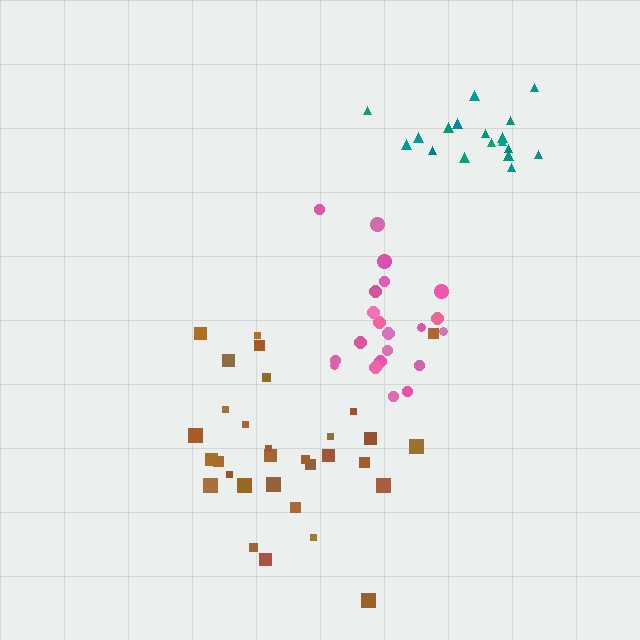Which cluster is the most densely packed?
Teal.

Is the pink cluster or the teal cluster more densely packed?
Teal.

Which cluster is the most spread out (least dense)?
Pink.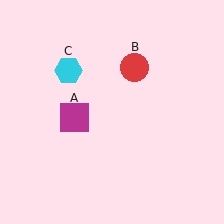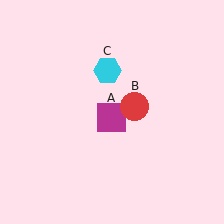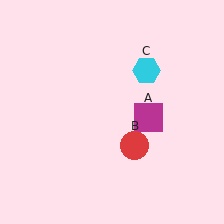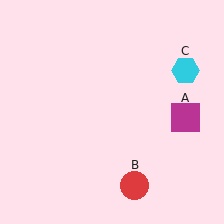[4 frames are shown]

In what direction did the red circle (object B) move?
The red circle (object B) moved down.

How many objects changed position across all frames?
3 objects changed position: magenta square (object A), red circle (object B), cyan hexagon (object C).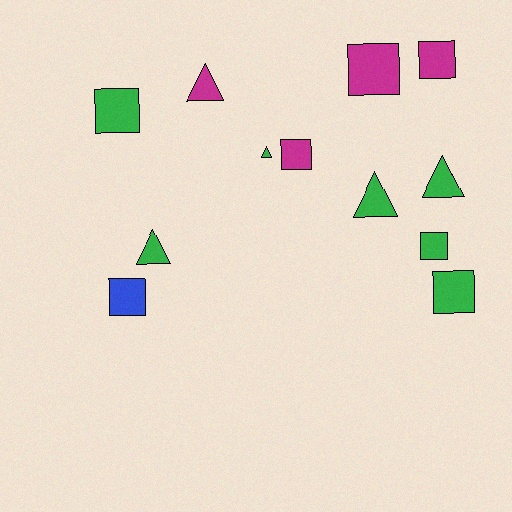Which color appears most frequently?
Green, with 7 objects.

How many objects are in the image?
There are 12 objects.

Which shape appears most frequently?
Square, with 7 objects.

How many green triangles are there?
There are 4 green triangles.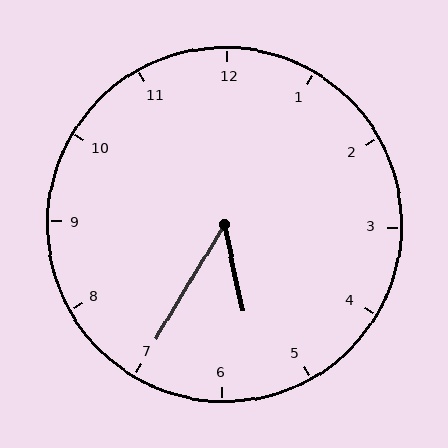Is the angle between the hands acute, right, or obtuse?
It is acute.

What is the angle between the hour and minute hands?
Approximately 42 degrees.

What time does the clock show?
5:35.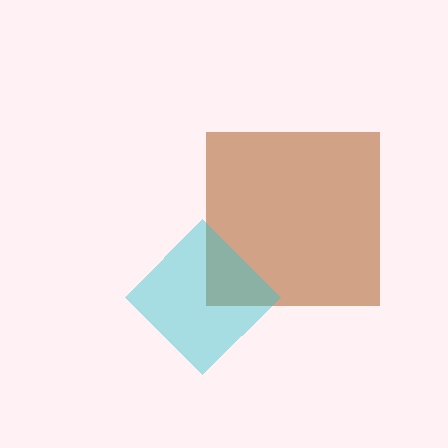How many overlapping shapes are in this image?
There are 2 overlapping shapes in the image.